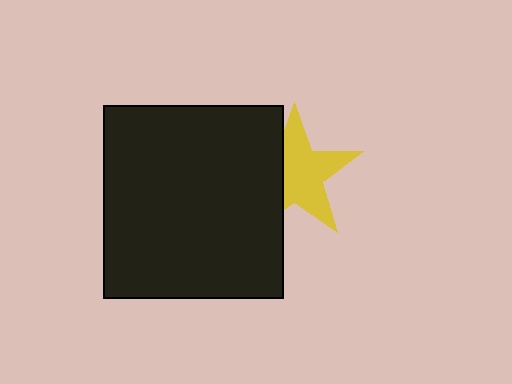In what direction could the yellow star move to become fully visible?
The yellow star could move right. That would shift it out from behind the black rectangle entirely.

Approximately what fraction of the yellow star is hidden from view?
Roughly 34% of the yellow star is hidden behind the black rectangle.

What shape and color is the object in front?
The object in front is a black rectangle.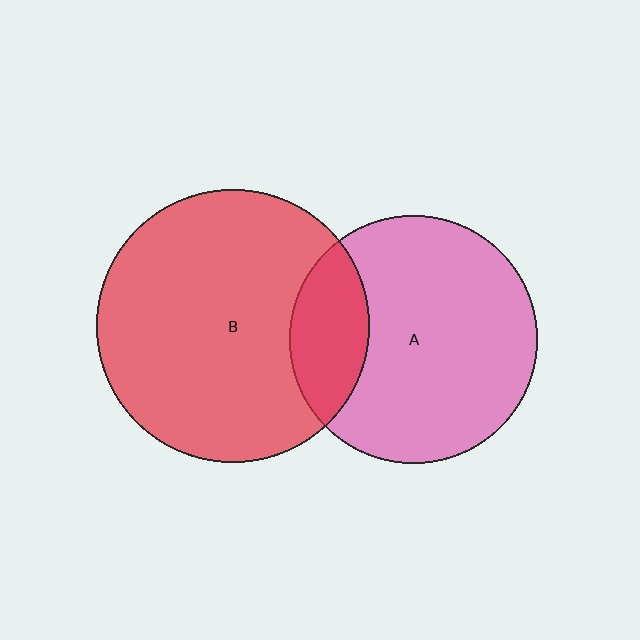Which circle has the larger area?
Circle B (red).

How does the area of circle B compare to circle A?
Approximately 1.2 times.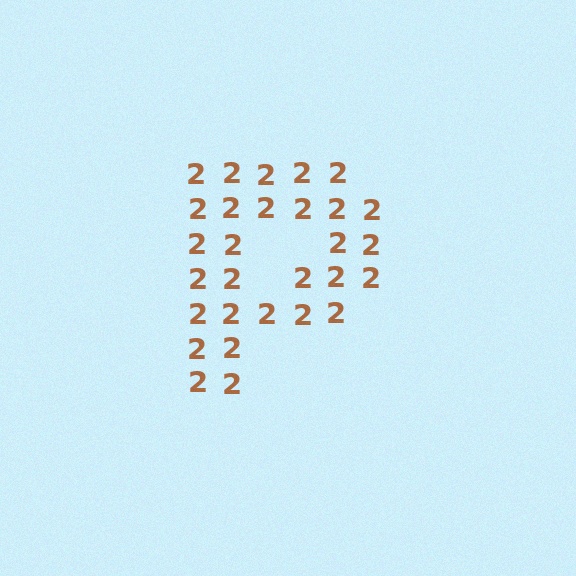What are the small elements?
The small elements are digit 2's.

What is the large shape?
The large shape is the letter P.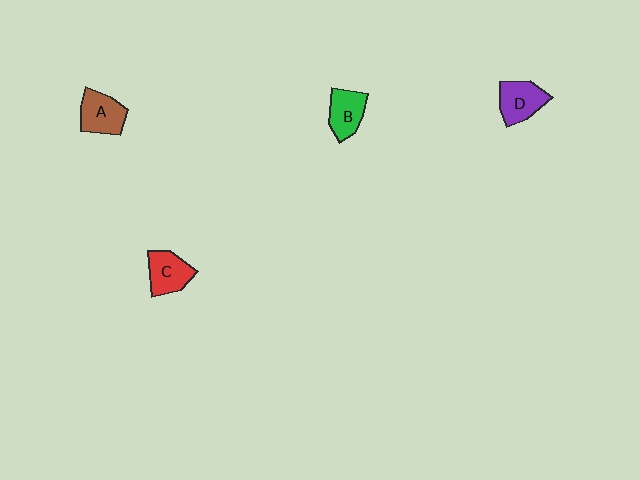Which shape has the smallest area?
Shape B (green).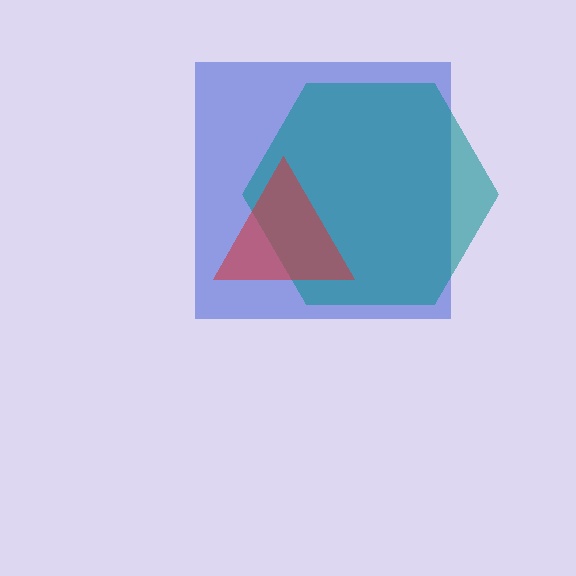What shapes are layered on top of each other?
The layered shapes are: a blue square, a teal hexagon, a red triangle.